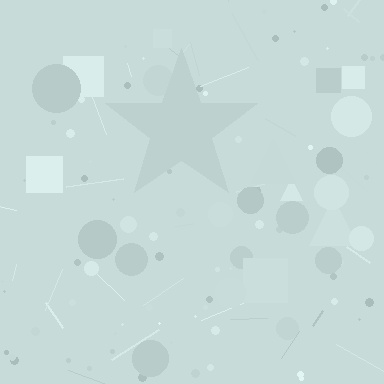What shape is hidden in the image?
A star is hidden in the image.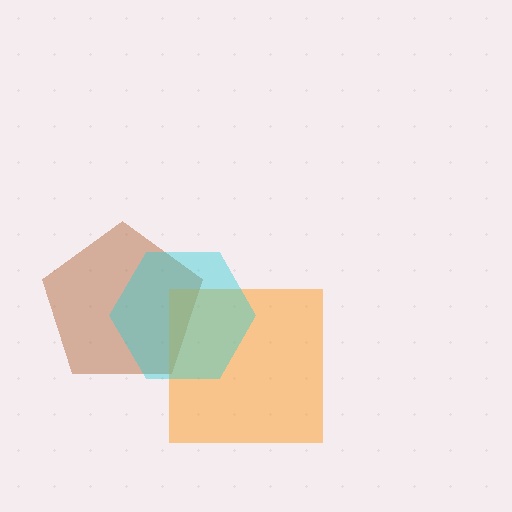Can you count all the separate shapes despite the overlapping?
Yes, there are 3 separate shapes.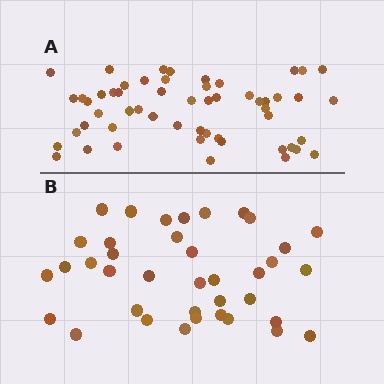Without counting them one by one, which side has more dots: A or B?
Region A (the top region) has more dots.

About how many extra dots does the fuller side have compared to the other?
Region A has approximately 15 more dots than region B.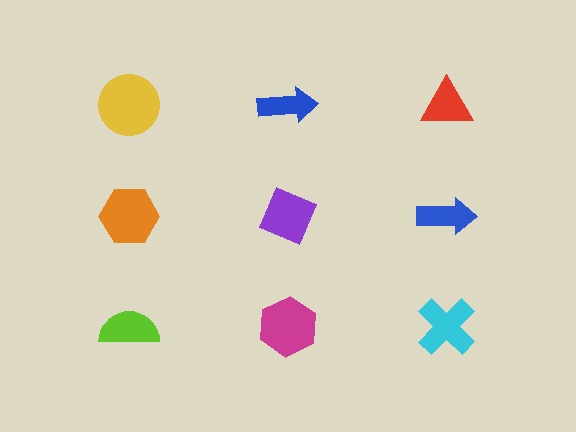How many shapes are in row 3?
3 shapes.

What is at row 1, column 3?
A red triangle.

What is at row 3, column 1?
A lime semicircle.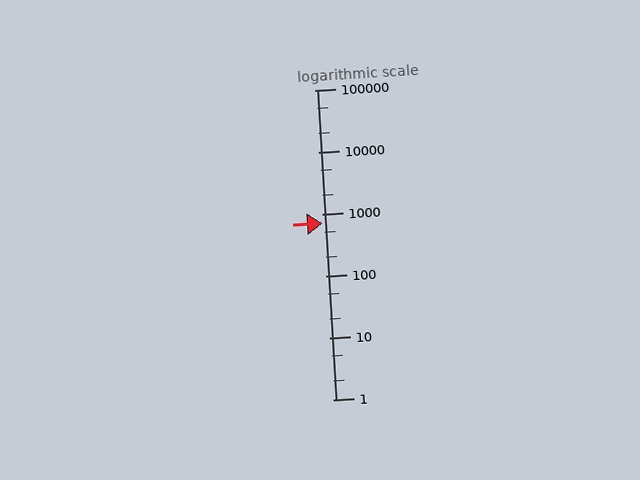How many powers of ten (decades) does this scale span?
The scale spans 5 decades, from 1 to 100000.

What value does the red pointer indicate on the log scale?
The pointer indicates approximately 690.